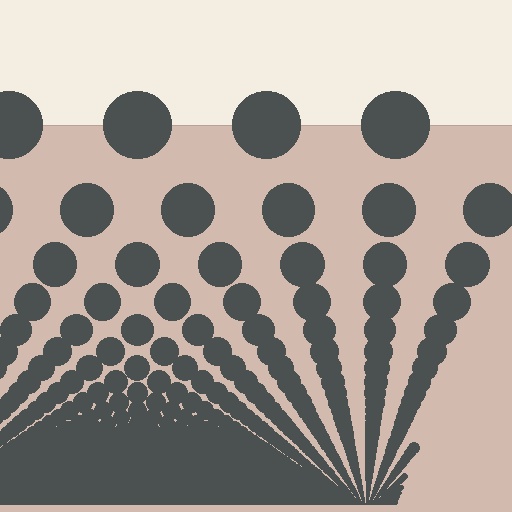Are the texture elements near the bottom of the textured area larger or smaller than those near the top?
Smaller. The gradient is inverted — elements near the bottom are smaller and denser.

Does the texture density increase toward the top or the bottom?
Density increases toward the bottom.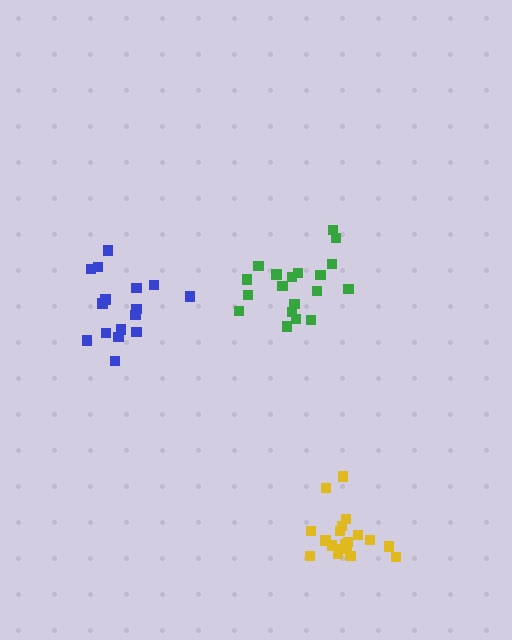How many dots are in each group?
Group 1: 19 dots, Group 2: 19 dots, Group 3: 17 dots (55 total).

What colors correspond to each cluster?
The clusters are colored: green, yellow, blue.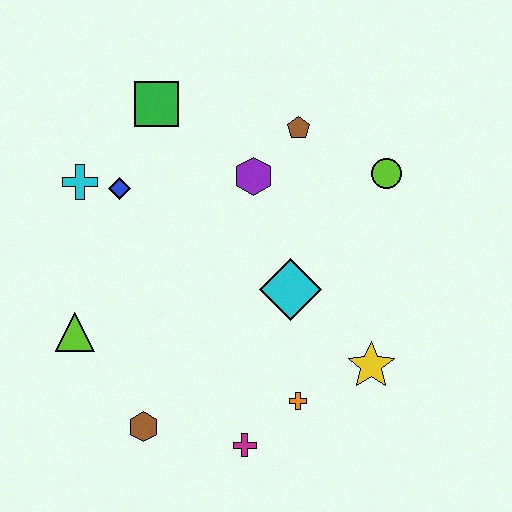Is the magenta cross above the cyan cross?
No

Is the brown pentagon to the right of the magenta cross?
Yes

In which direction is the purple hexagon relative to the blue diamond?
The purple hexagon is to the right of the blue diamond.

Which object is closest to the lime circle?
The brown pentagon is closest to the lime circle.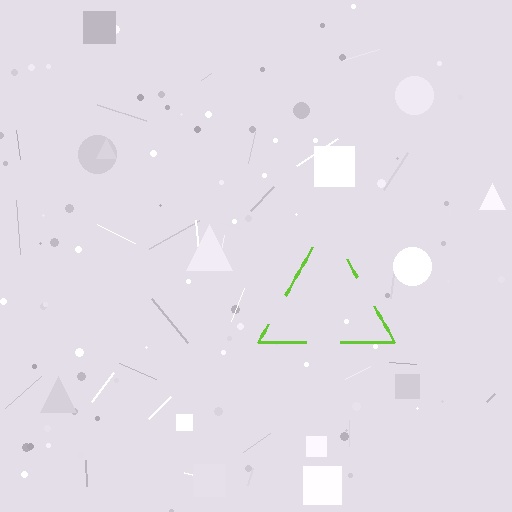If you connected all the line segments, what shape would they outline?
They would outline a triangle.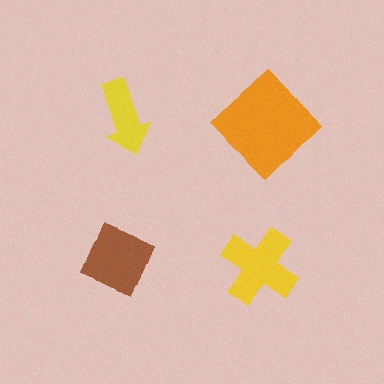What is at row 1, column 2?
An orange diamond.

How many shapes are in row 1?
2 shapes.